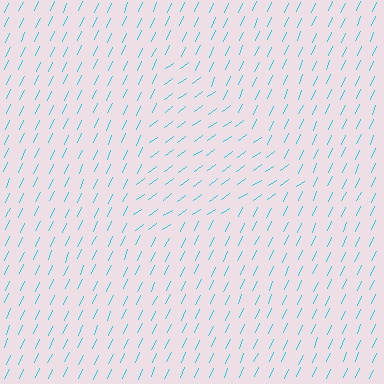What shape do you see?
I see a triangle.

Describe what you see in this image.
The image is filled with small cyan line segments. A triangle region in the image has lines oriented differently from the surrounding lines, creating a visible texture boundary.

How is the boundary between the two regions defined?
The boundary is defined purely by a change in line orientation (approximately 30 degrees difference). All lines are the same color and thickness.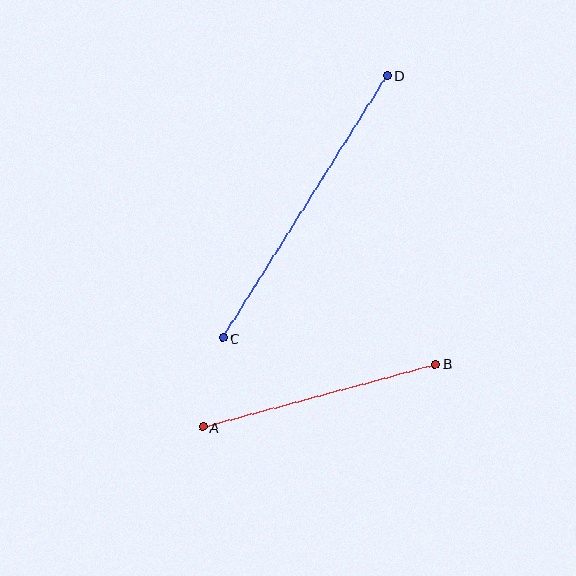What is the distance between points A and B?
The distance is approximately 241 pixels.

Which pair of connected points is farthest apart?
Points C and D are farthest apart.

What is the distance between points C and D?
The distance is approximately 309 pixels.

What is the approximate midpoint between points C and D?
The midpoint is at approximately (305, 207) pixels.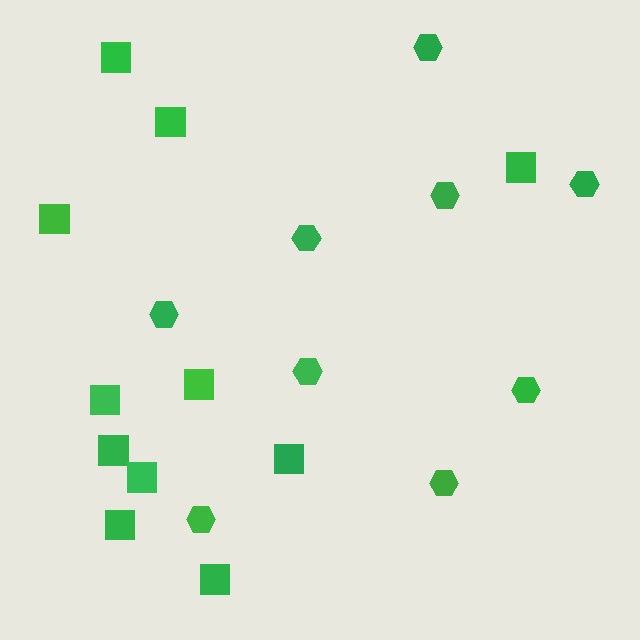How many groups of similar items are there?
There are 2 groups: one group of squares (11) and one group of hexagons (9).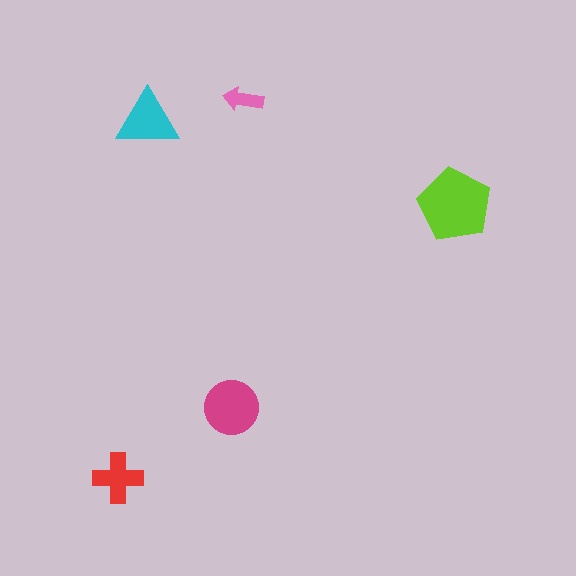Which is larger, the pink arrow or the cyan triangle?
The cyan triangle.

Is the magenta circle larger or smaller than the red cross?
Larger.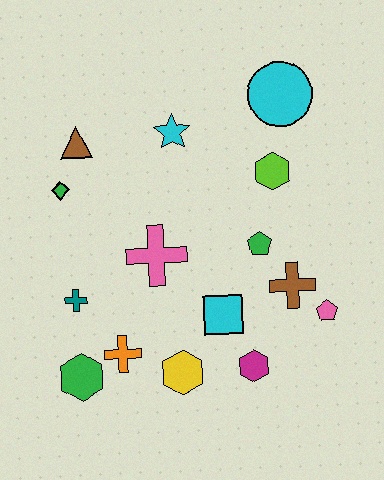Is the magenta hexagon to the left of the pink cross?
No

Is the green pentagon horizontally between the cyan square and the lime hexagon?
Yes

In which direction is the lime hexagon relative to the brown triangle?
The lime hexagon is to the right of the brown triangle.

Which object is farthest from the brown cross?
The brown triangle is farthest from the brown cross.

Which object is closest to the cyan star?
The brown triangle is closest to the cyan star.